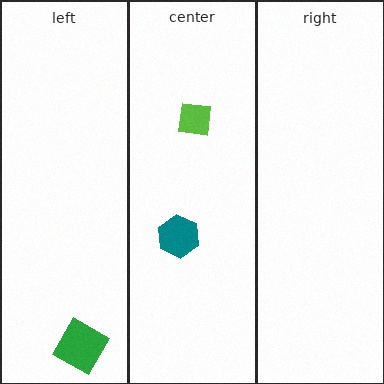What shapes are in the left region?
The green square.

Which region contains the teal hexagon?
The center region.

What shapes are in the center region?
The lime square, the teal hexagon.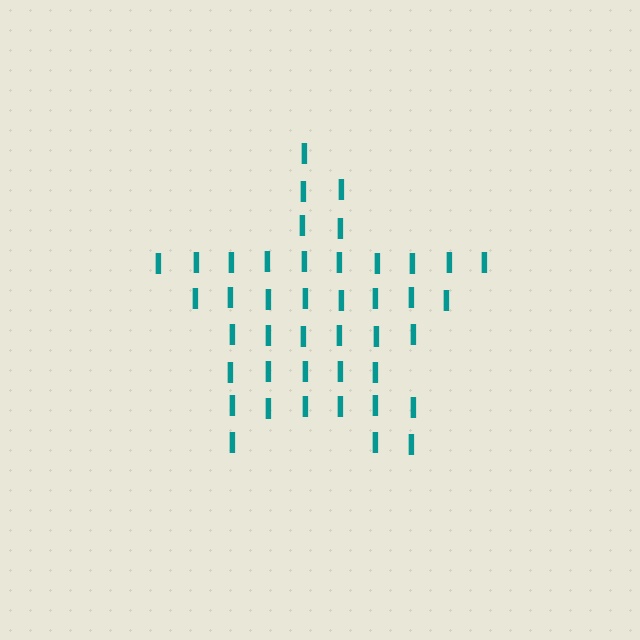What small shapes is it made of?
It is made of small letter I's.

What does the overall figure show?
The overall figure shows a star.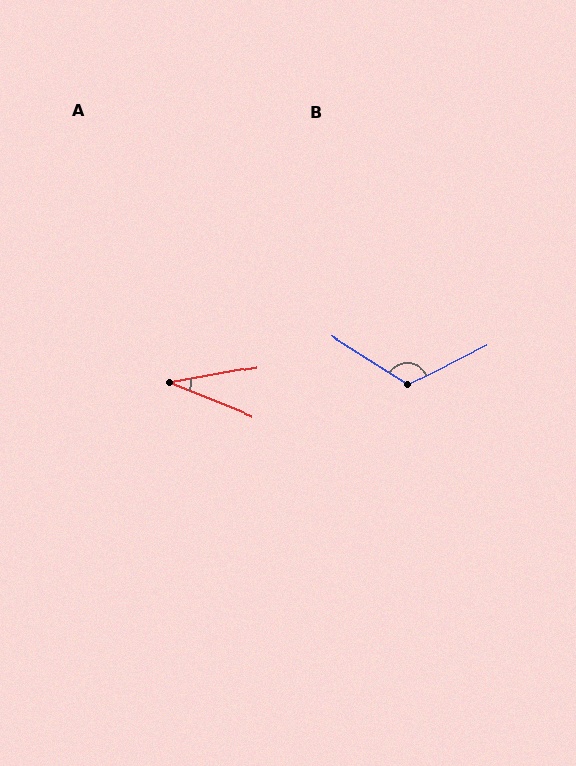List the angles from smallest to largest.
A (33°), B (121°).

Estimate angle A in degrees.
Approximately 33 degrees.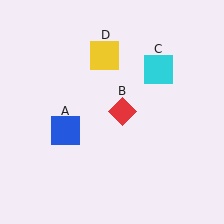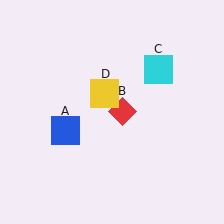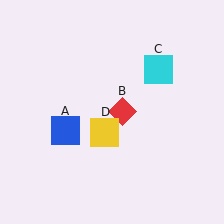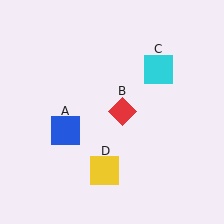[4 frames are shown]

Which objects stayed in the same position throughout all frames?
Blue square (object A) and red diamond (object B) and cyan square (object C) remained stationary.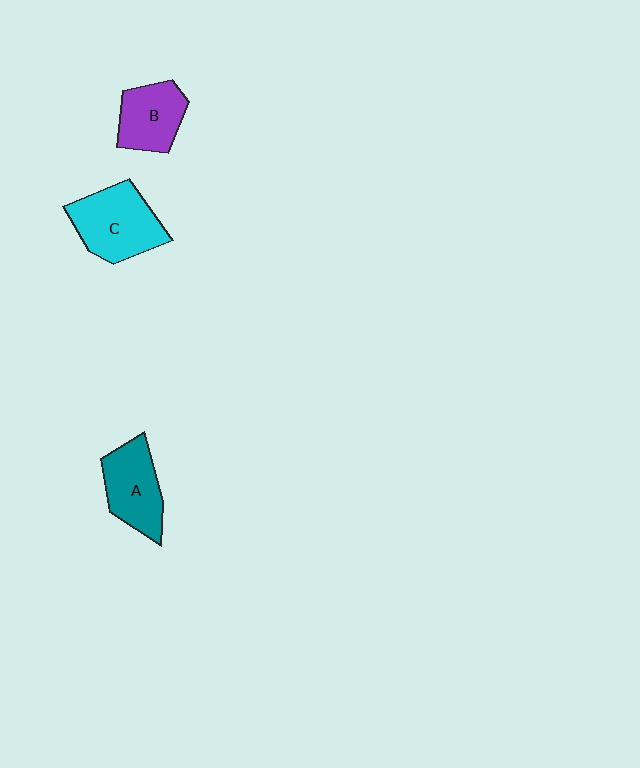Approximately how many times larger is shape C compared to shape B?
Approximately 1.4 times.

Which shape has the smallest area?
Shape B (purple).